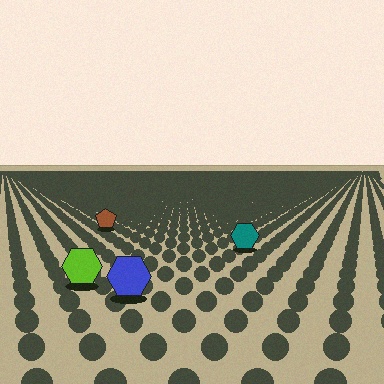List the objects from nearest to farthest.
From nearest to farthest: the blue hexagon, the lime hexagon, the teal hexagon, the brown pentagon.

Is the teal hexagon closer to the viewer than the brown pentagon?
Yes. The teal hexagon is closer — you can tell from the texture gradient: the ground texture is coarser near it.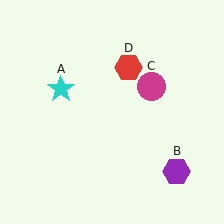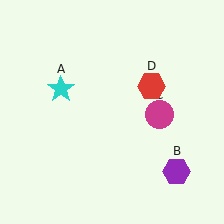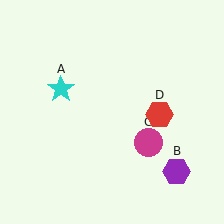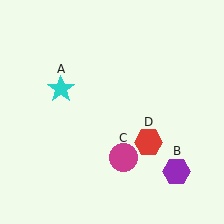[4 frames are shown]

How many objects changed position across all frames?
2 objects changed position: magenta circle (object C), red hexagon (object D).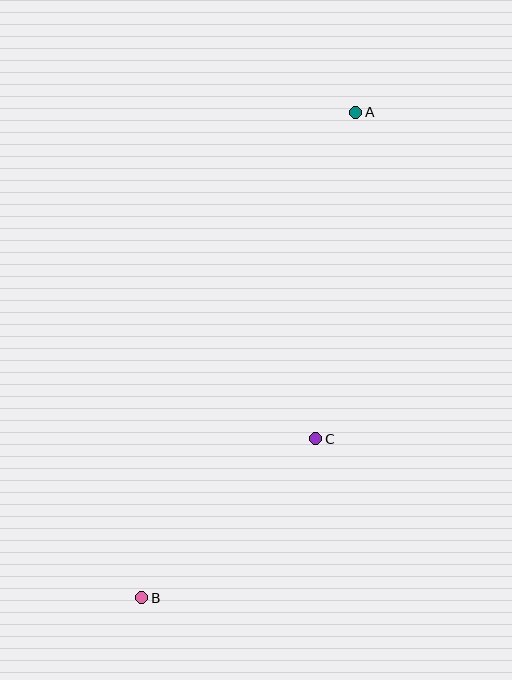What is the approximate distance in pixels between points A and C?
The distance between A and C is approximately 329 pixels.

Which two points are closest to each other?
Points B and C are closest to each other.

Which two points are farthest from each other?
Points A and B are farthest from each other.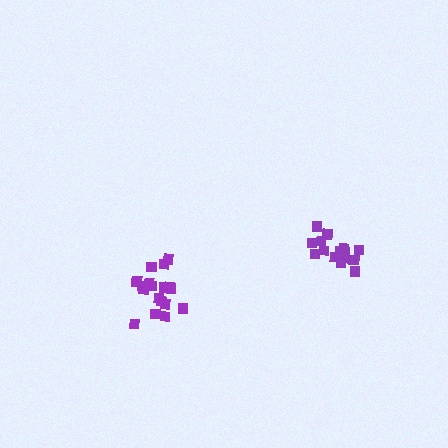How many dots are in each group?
Group 1: 16 dots, Group 2: 18 dots (34 total).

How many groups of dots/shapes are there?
There are 2 groups.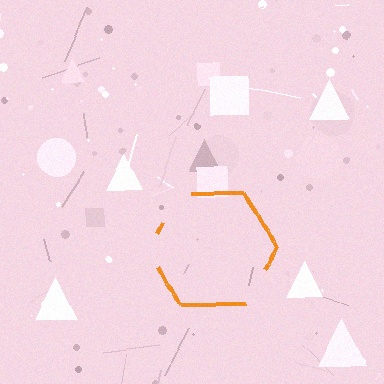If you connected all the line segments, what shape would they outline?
They would outline a hexagon.